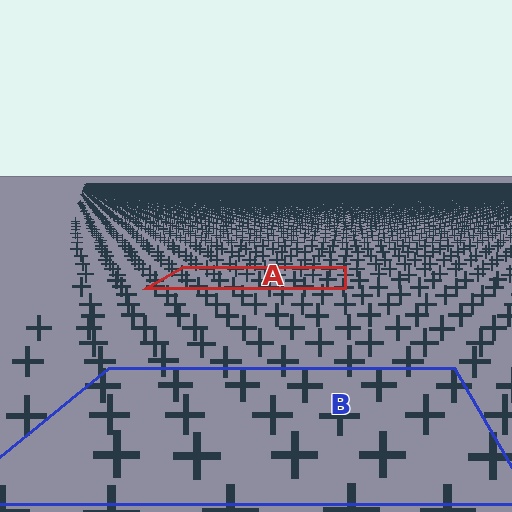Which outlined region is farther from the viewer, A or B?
Region A is farther from the viewer — the texture elements inside it appear smaller and more densely packed.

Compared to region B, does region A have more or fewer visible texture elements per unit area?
Region A has more texture elements per unit area — they are packed more densely because it is farther away.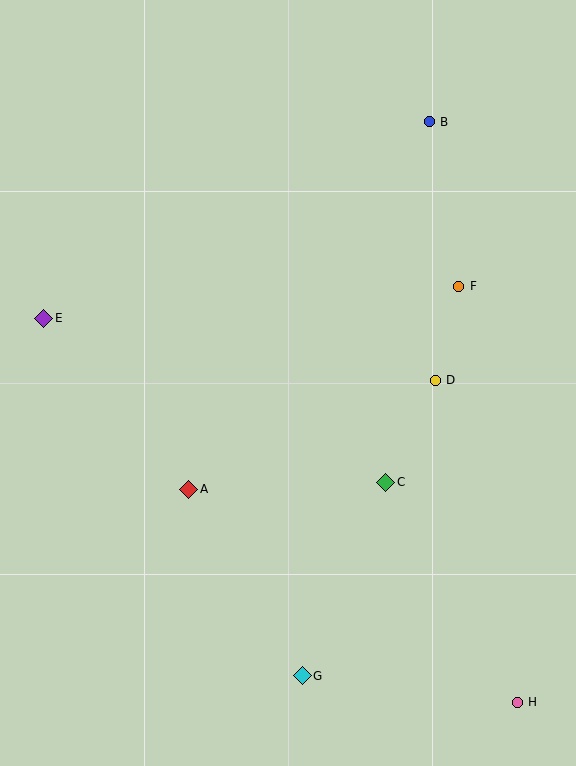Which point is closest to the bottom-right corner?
Point H is closest to the bottom-right corner.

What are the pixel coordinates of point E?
Point E is at (44, 318).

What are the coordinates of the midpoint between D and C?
The midpoint between D and C is at (411, 431).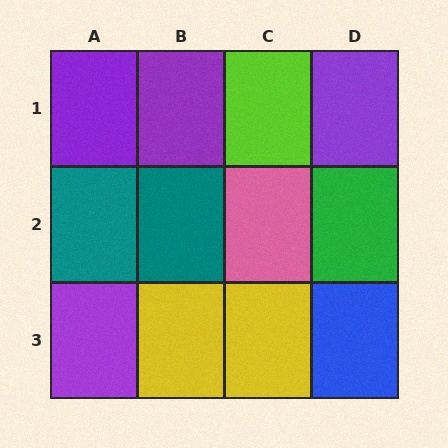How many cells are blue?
1 cell is blue.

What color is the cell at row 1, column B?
Purple.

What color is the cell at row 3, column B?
Yellow.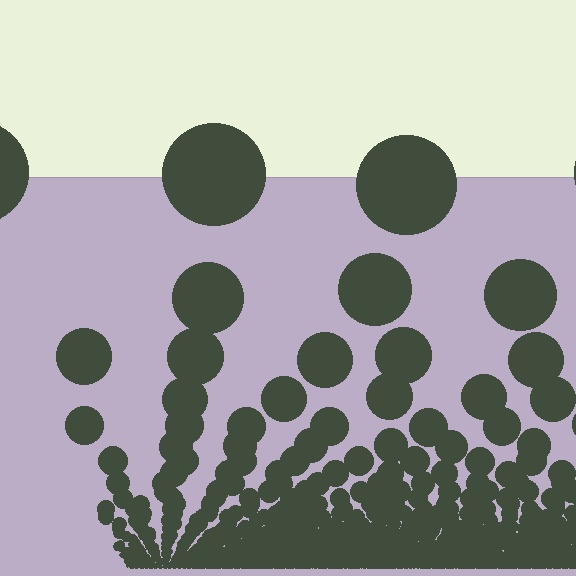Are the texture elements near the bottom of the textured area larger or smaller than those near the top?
Smaller. The gradient is inverted — elements near the bottom are smaller and denser.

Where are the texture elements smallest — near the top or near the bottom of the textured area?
Near the bottom.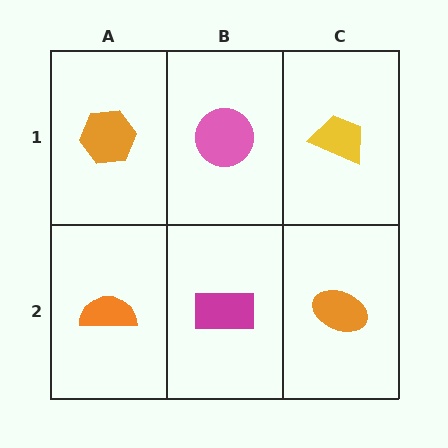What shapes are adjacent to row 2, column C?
A yellow trapezoid (row 1, column C), a magenta rectangle (row 2, column B).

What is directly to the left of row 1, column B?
An orange hexagon.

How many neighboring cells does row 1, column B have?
3.